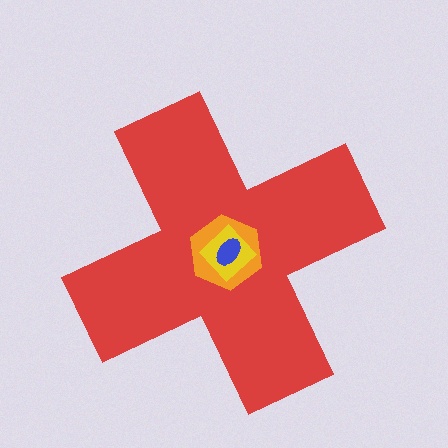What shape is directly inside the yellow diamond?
The blue ellipse.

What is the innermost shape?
The blue ellipse.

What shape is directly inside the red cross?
The orange hexagon.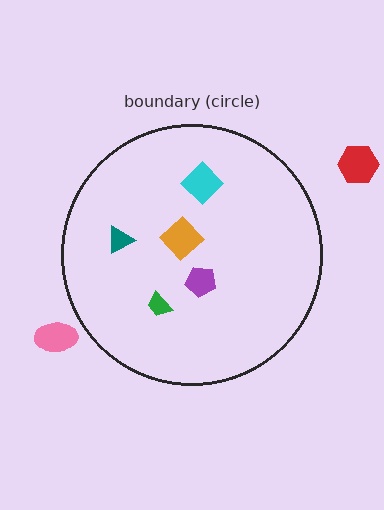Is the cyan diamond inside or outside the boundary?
Inside.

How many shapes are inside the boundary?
5 inside, 2 outside.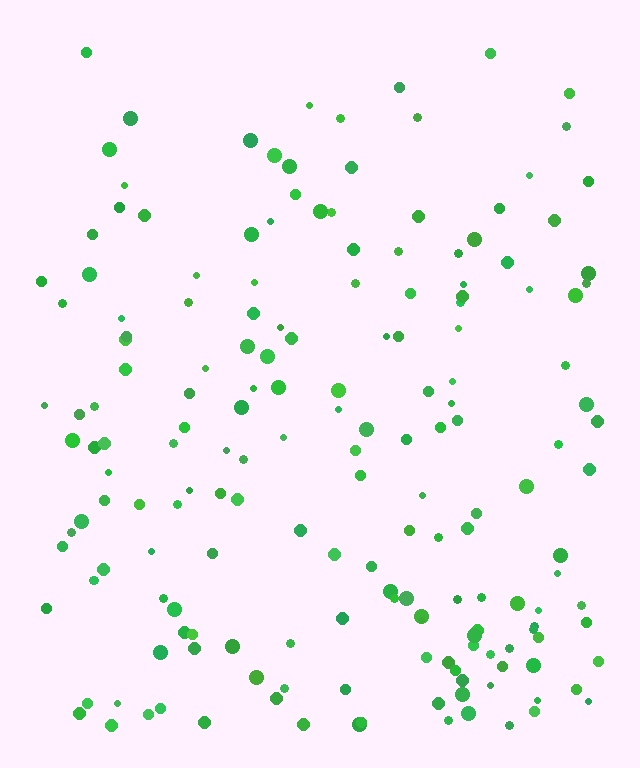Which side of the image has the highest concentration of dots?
The bottom.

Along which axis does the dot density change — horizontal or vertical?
Vertical.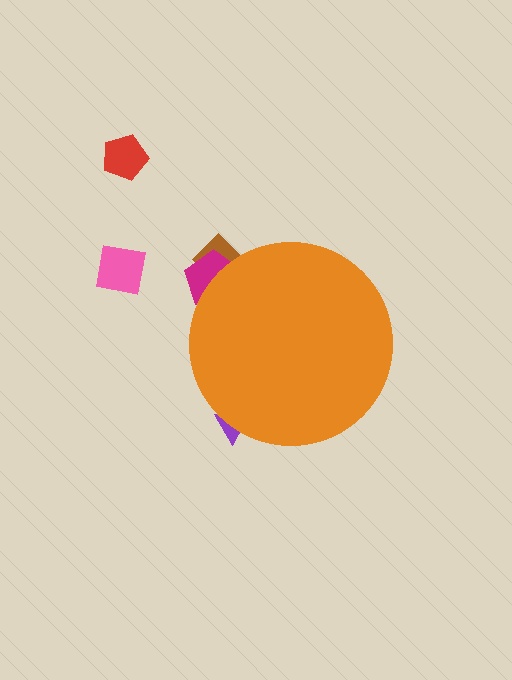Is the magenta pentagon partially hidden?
Yes, the magenta pentagon is partially hidden behind the orange circle.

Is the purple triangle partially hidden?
Yes, the purple triangle is partially hidden behind the orange circle.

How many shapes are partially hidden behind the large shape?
3 shapes are partially hidden.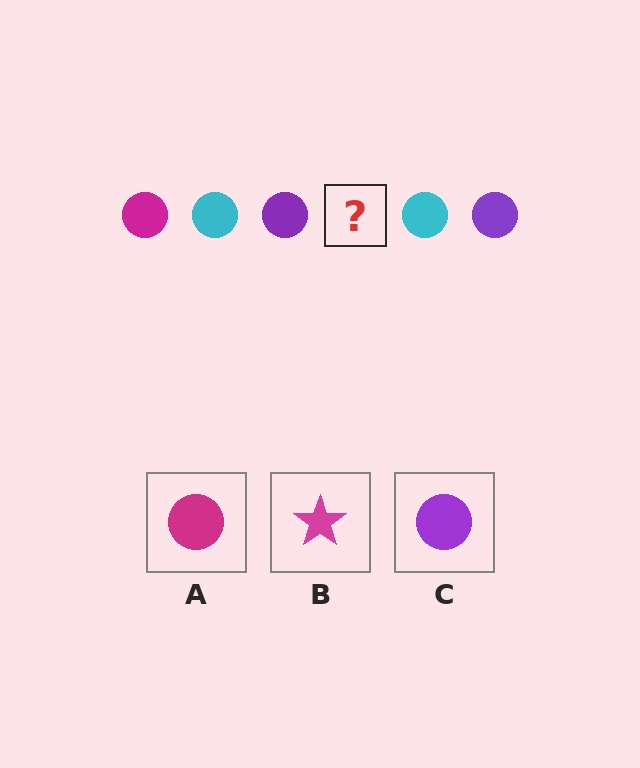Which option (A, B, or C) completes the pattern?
A.